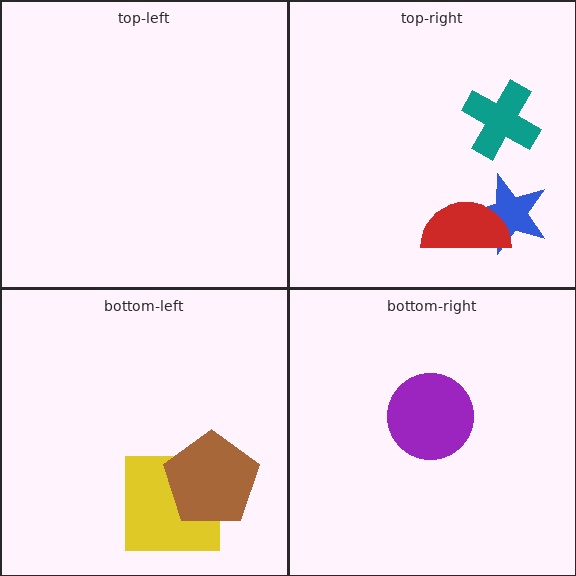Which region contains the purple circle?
The bottom-right region.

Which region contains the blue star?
The top-right region.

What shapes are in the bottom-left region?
The yellow square, the brown pentagon.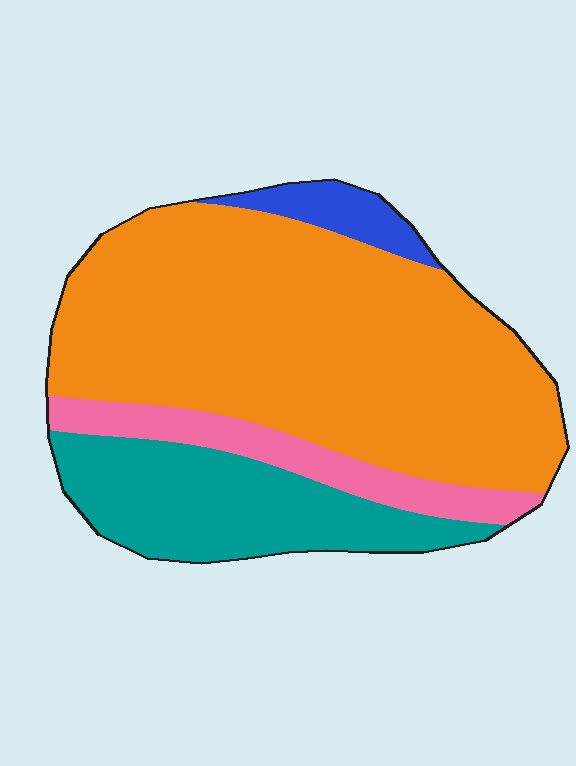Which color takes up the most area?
Orange, at roughly 60%.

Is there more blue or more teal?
Teal.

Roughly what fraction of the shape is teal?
Teal takes up about one fifth (1/5) of the shape.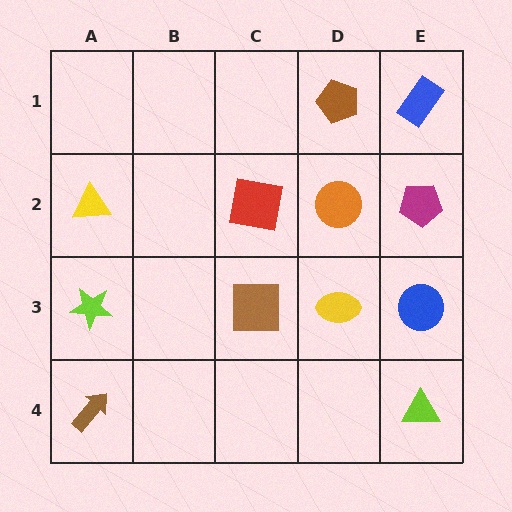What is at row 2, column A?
A yellow triangle.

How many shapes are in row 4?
2 shapes.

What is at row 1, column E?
A blue rectangle.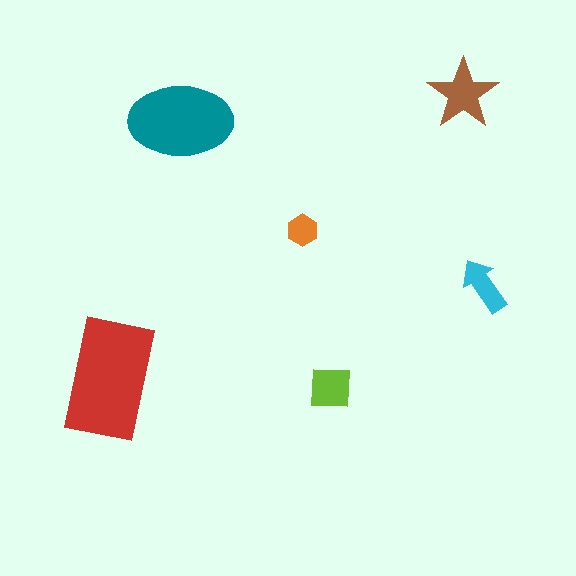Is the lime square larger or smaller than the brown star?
Smaller.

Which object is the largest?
The red rectangle.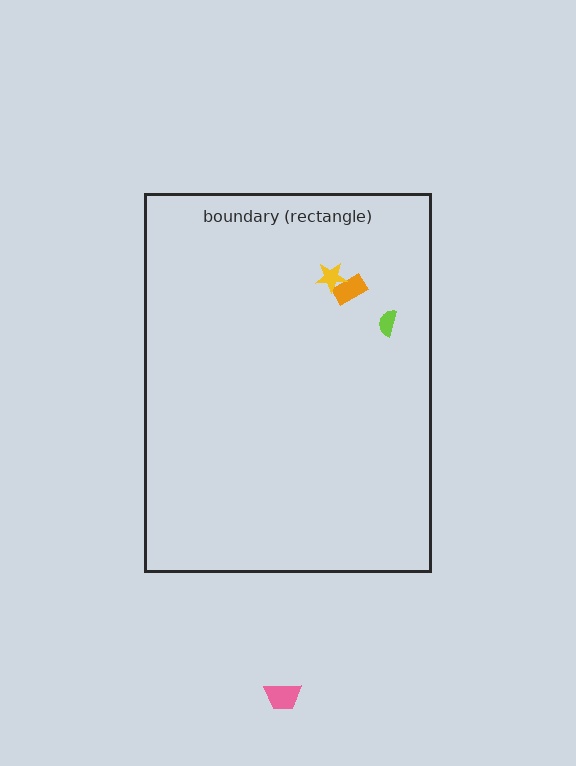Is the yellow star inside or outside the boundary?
Inside.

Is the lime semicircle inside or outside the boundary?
Inside.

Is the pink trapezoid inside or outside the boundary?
Outside.